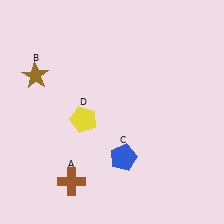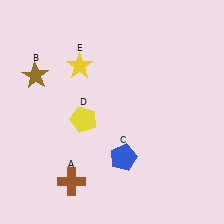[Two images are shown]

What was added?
A yellow star (E) was added in Image 2.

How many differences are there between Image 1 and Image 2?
There is 1 difference between the two images.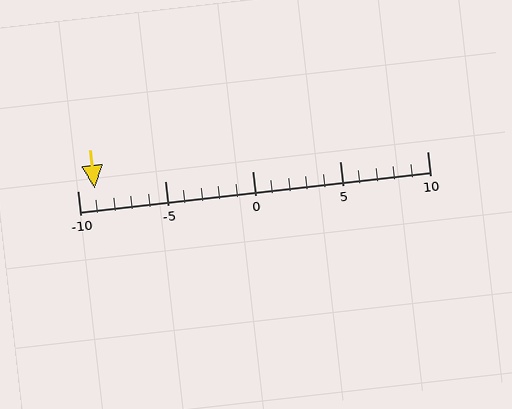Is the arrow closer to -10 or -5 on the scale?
The arrow is closer to -10.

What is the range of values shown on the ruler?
The ruler shows values from -10 to 10.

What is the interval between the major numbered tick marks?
The major tick marks are spaced 5 units apart.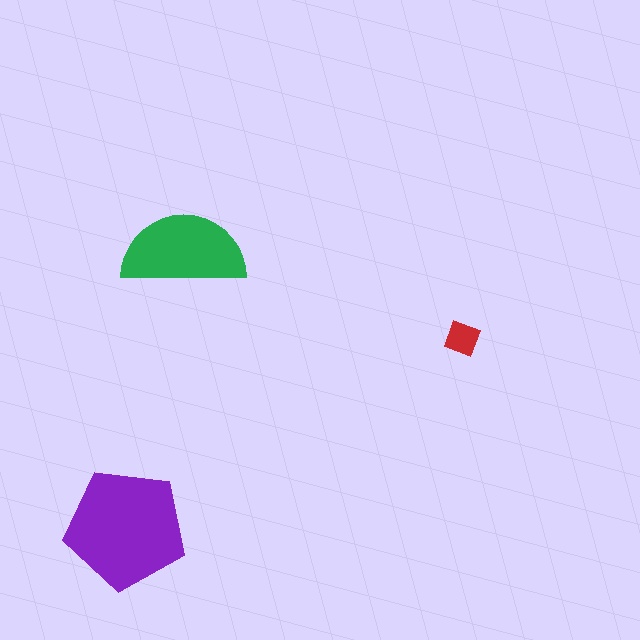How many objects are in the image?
There are 3 objects in the image.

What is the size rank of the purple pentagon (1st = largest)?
1st.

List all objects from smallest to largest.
The red square, the green semicircle, the purple pentagon.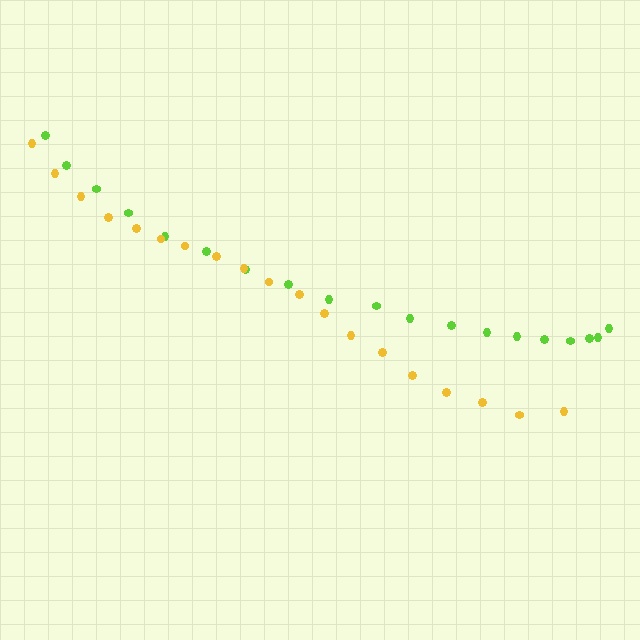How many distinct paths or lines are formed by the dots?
There are 2 distinct paths.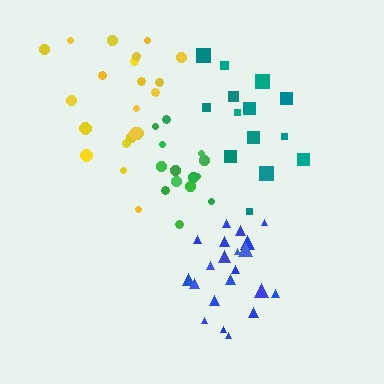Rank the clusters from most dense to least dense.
blue, green, yellow, teal.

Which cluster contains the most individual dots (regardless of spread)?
Blue (21).